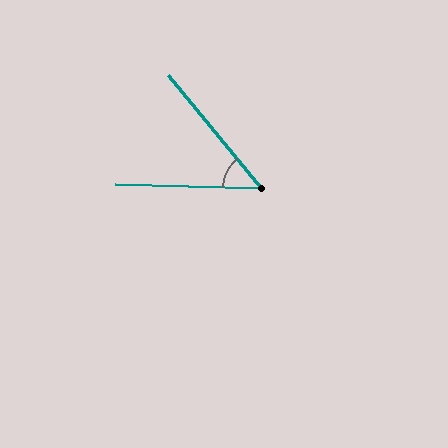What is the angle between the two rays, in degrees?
Approximately 49 degrees.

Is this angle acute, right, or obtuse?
It is acute.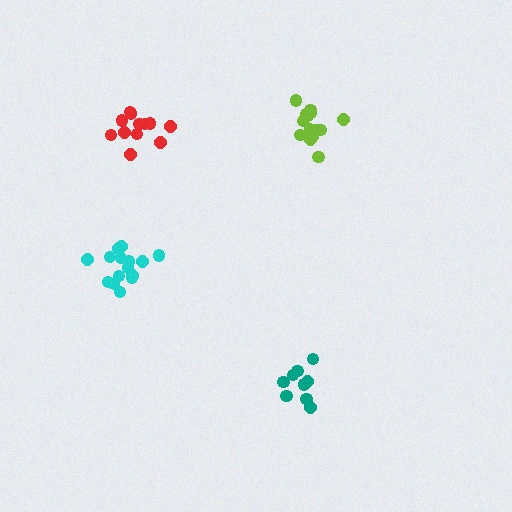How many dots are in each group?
Group 1: 12 dots, Group 2: 9 dots, Group 3: 14 dots, Group 4: 15 dots (50 total).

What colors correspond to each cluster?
The clusters are colored: red, teal, lime, cyan.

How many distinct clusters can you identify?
There are 4 distinct clusters.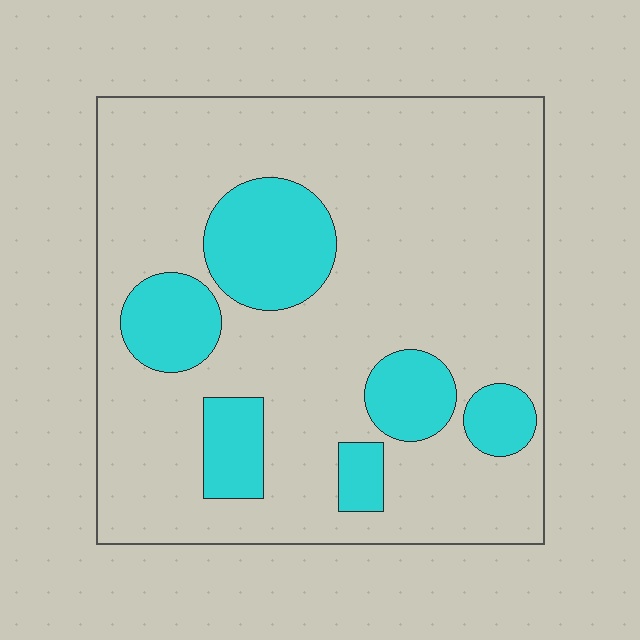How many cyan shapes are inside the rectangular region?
6.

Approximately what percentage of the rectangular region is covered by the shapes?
Approximately 20%.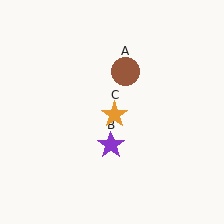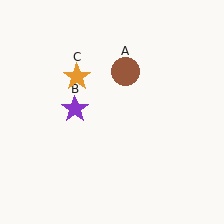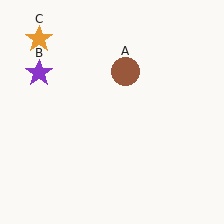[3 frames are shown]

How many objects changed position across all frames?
2 objects changed position: purple star (object B), orange star (object C).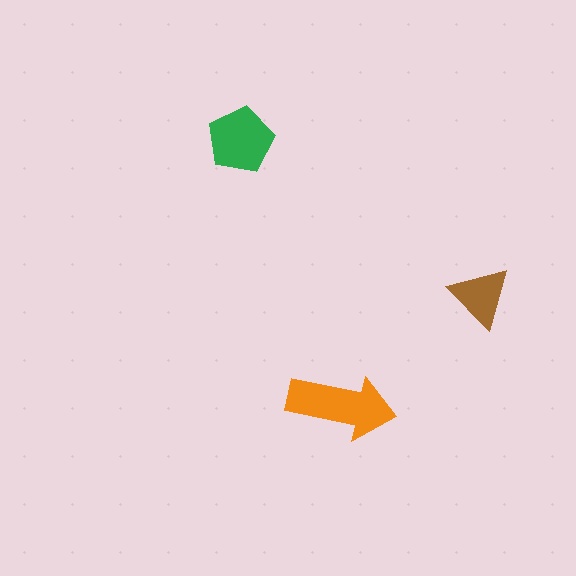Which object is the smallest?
The brown triangle.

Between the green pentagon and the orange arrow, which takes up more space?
The orange arrow.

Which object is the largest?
The orange arrow.